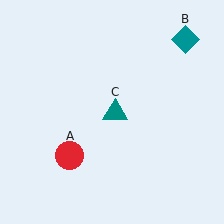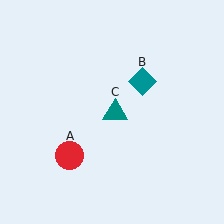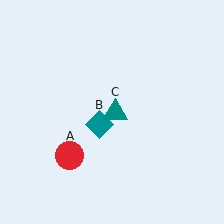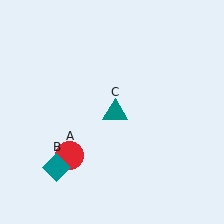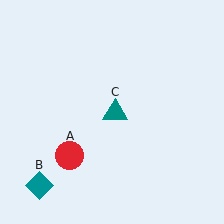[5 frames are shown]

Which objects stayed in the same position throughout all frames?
Red circle (object A) and teal triangle (object C) remained stationary.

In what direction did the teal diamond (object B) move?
The teal diamond (object B) moved down and to the left.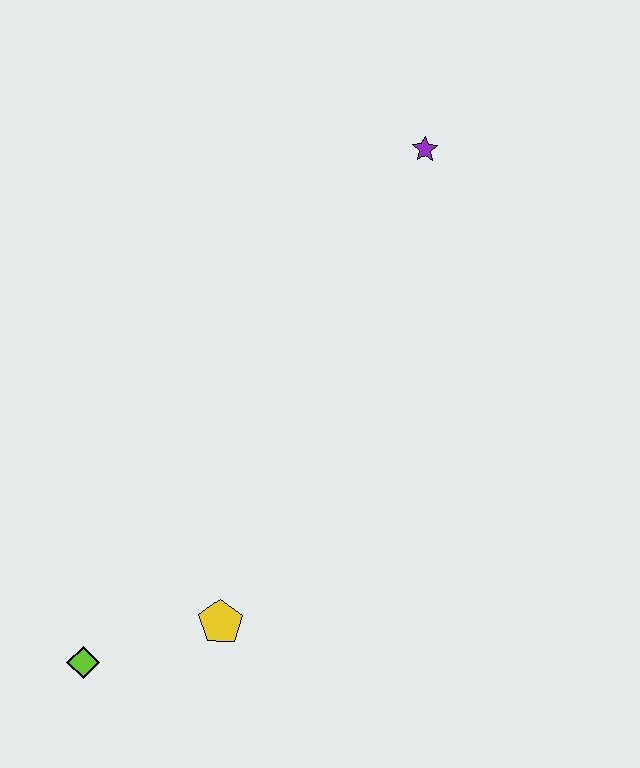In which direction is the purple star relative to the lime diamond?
The purple star is above the lime diamond.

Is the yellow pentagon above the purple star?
No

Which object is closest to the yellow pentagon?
The lime diamond is closest to the yellow pentagon.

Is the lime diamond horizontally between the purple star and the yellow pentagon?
No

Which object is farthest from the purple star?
The lime diamond is farthest from the purple star.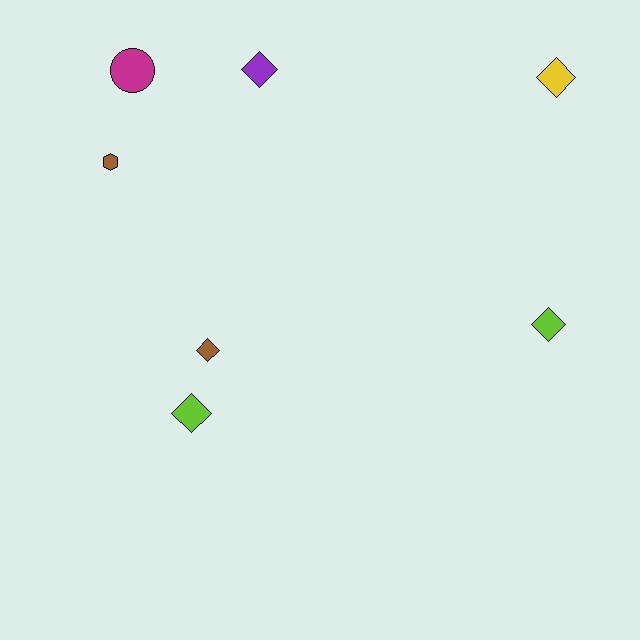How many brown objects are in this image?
There are 2 brown objects.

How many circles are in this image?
There is 1 circle.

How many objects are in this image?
There are 7 objects.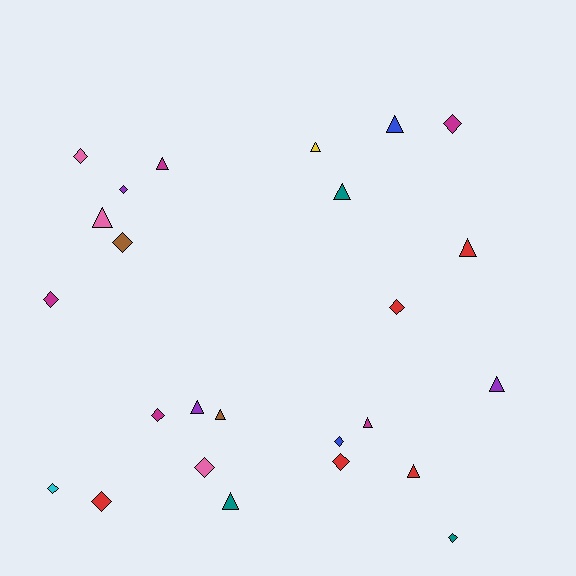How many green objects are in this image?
There are no green objects.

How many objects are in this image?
There are 25 objects.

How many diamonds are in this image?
There are 13 diamonds.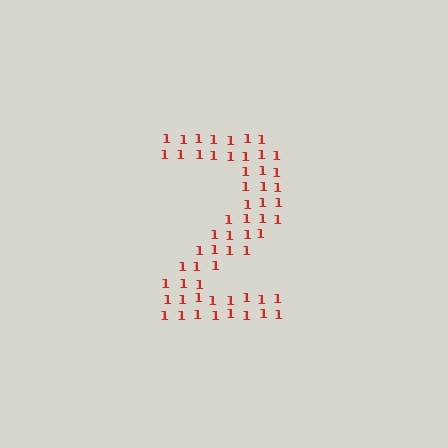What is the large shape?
The large shape is the digit 2.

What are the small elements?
The small elements are digit 1's.